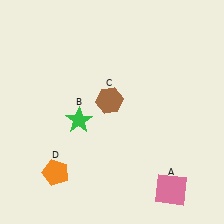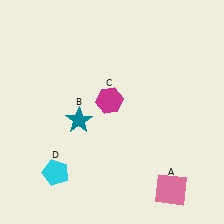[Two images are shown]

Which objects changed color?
B changed from green to teal. C changed from brown to magenta. D changed from orange to cyan.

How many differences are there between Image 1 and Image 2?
There are 3 differences between the two images.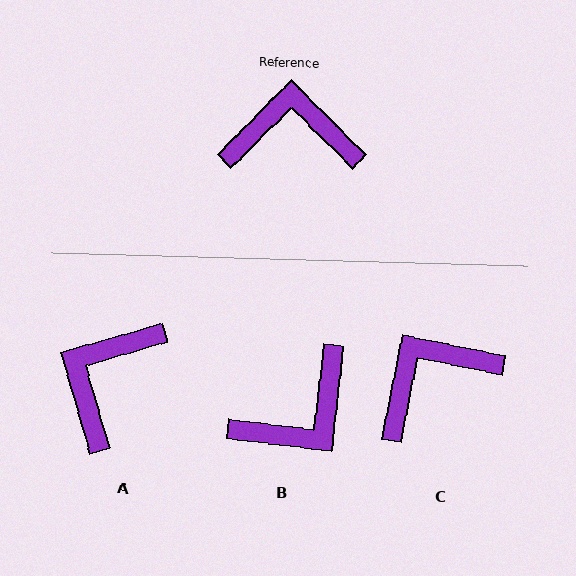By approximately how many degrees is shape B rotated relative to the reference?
Approximately 142 degrees clockwise.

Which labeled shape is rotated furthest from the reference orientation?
B, about 142 degrees away.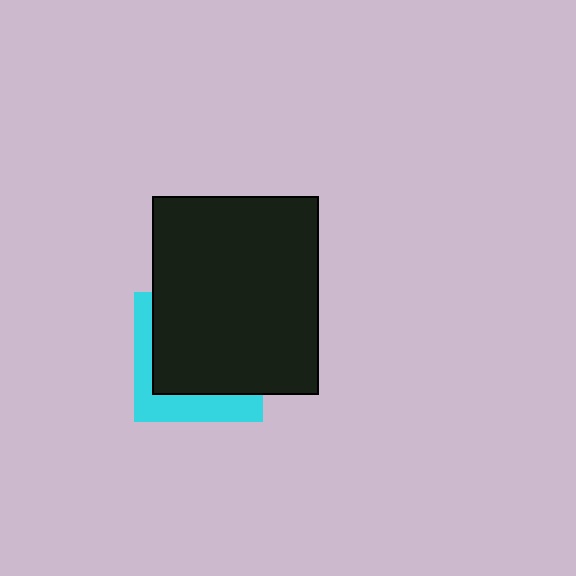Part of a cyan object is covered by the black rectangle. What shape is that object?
It is a square.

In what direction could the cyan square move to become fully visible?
The cyan square could move toward the lower-left. That would shift it out from behind the black rectangle entirely.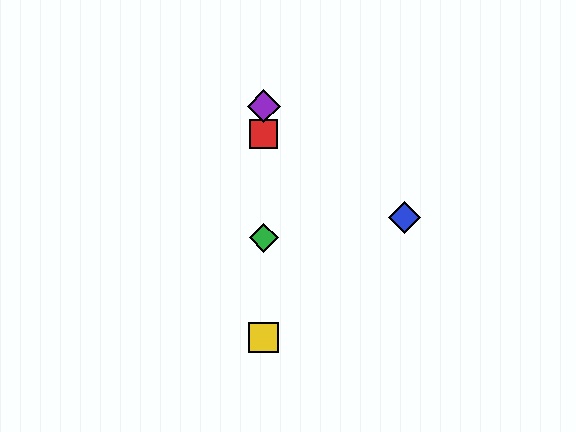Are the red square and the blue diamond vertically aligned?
No, the red square is at x≈264 and the blue diamond is at x≈405.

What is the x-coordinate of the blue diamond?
The blue diamond is at x≈405.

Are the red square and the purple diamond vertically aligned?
Yes, both are at x≈264.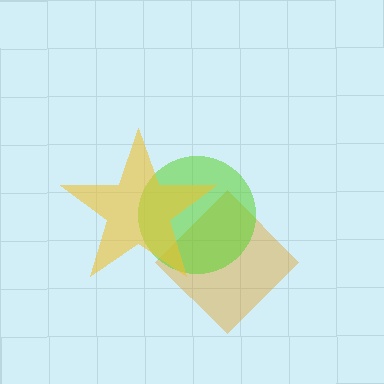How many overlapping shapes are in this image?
There are 3 overlapping shapes in the image.